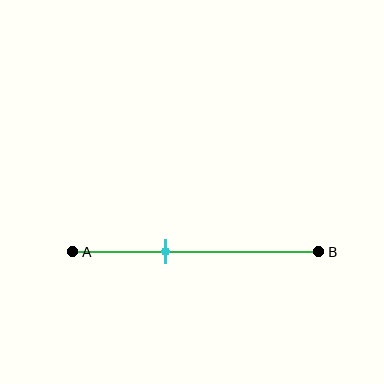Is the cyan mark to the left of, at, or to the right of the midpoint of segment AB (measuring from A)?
The cyan mark is to the left of the midpoint of segment AB.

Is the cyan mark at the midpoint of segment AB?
No, the mark is at about 40% from A, not at the 50% midpoint.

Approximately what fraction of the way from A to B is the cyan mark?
The cyan mark is approximately 40% of the way from A to B.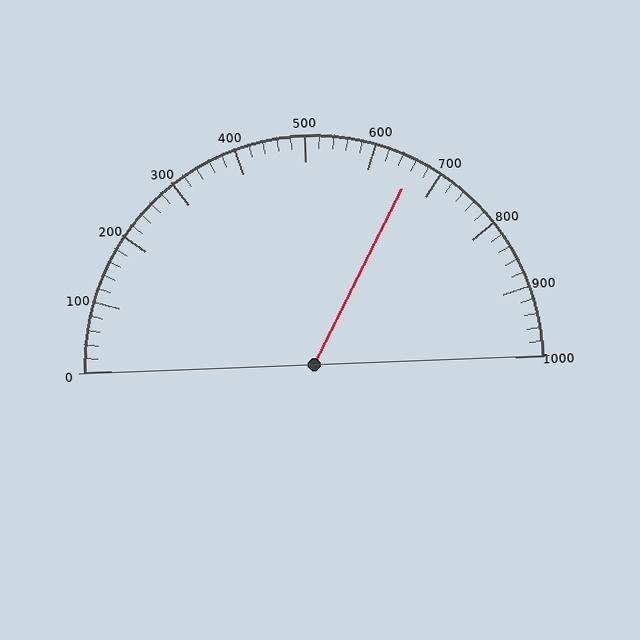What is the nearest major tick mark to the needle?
The nearest major tick mark is 700.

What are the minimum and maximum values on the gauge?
The gauge ranges from 0 to 1000.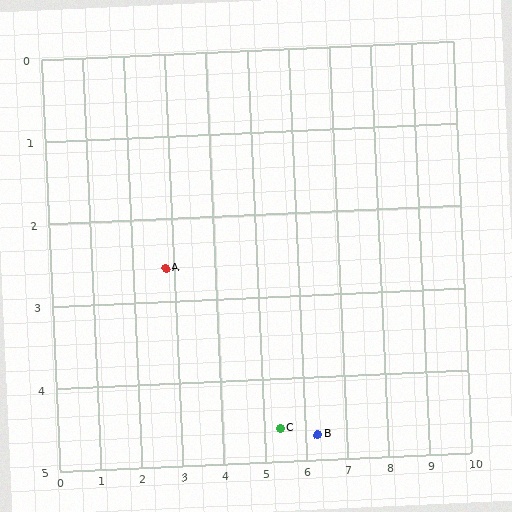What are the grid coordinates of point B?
Point B is at approximately (6.3, 4.7).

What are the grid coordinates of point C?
Point C is at approximately (5.4, 4.6).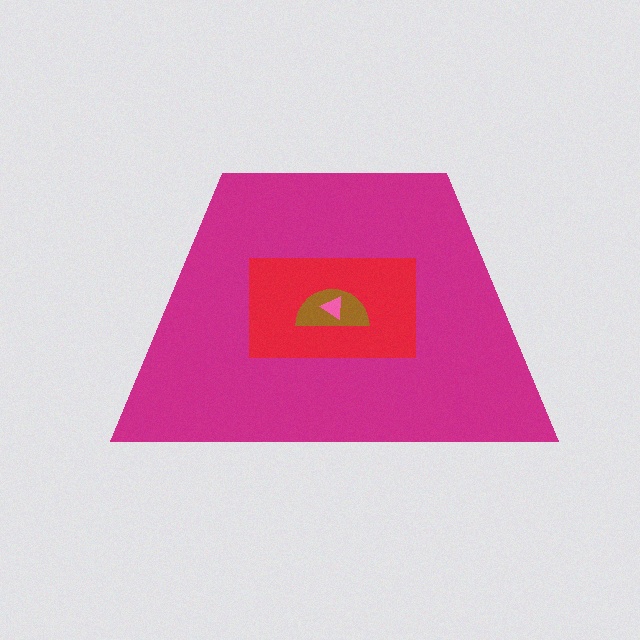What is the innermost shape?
The pink triangle.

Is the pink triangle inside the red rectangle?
Yes.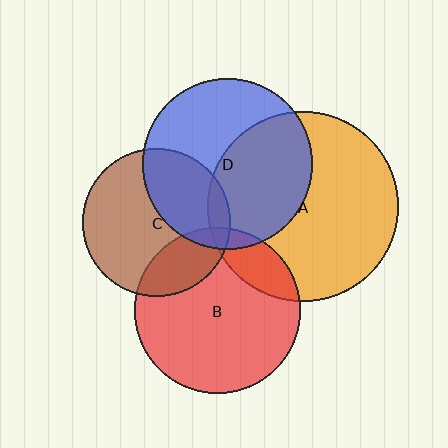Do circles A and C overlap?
Yes.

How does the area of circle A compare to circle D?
Approximately 1.2 times.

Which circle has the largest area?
Circle A (orange).